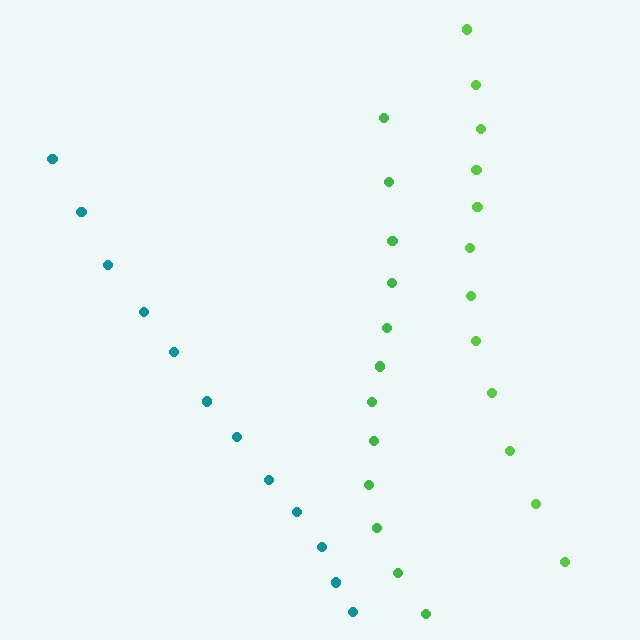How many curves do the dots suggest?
There are 3 distinct paths.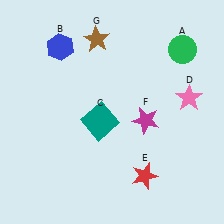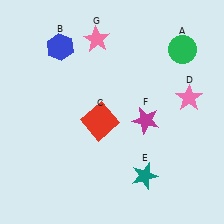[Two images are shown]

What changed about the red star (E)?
In Image 1, E is red. In Image 2, it changed to teal.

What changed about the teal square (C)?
In Image 1, C is teal. In Image 2, it changed to red.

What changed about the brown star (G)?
In Image 1, G is brown. In Image 2, it changed to pink.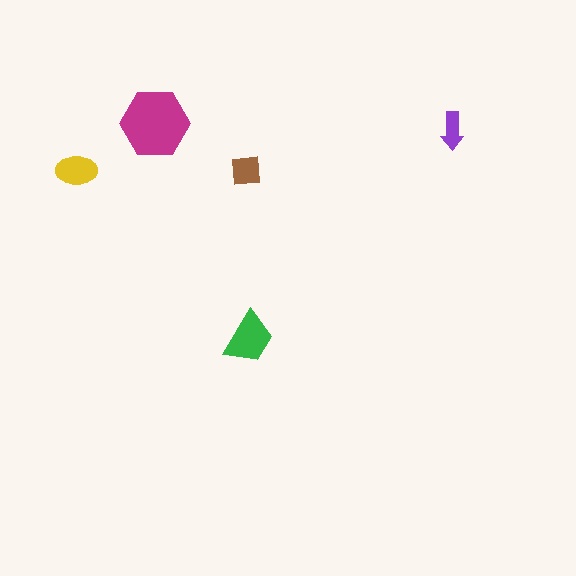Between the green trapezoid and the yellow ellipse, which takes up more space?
The green trapezoid.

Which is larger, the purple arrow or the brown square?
The brown square.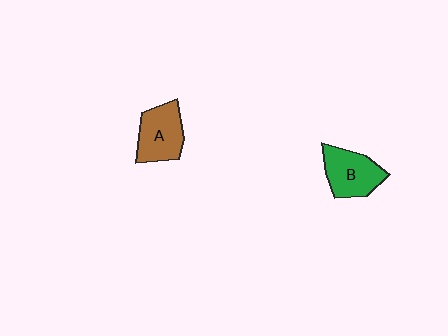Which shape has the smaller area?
Shape A (brown).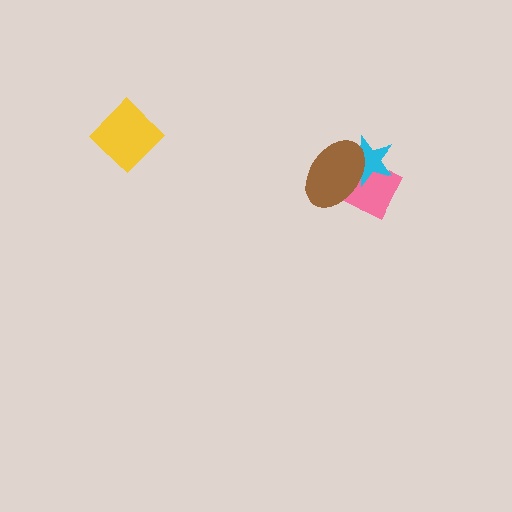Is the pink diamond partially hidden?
Yes, it is partially covered by another shape.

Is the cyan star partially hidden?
Yes, it is partially covered by another shape.